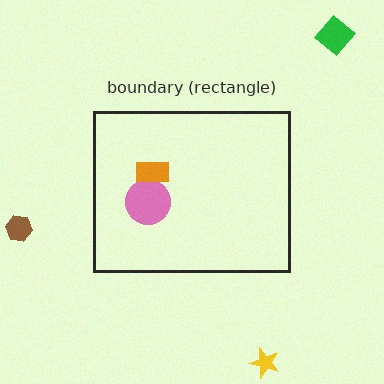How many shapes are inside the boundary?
2 inside, 3 outside.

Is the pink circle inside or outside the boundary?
Inside.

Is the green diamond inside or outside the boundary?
Outside.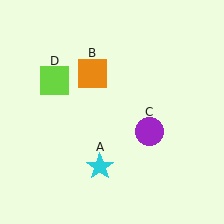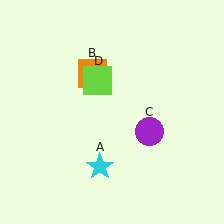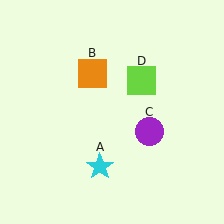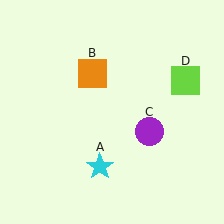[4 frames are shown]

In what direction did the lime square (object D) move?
The lime square (object D) moved right.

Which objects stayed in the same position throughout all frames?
Cyan star (object A) and orange square (object B) and purple circle (object C) remained stationary.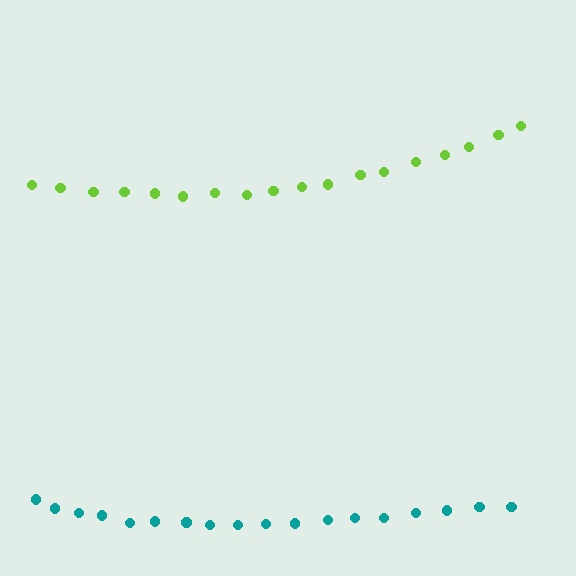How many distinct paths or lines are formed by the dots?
There are 2 distinct paths.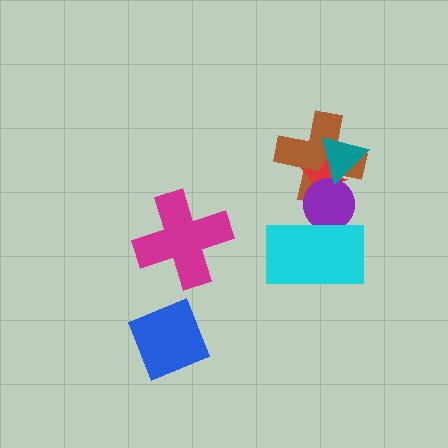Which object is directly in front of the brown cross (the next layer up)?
The red star is directly in front of the brown cross.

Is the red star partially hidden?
Yes, it is partially covered by another shape.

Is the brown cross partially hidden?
Yes, it is partially covered by another shape.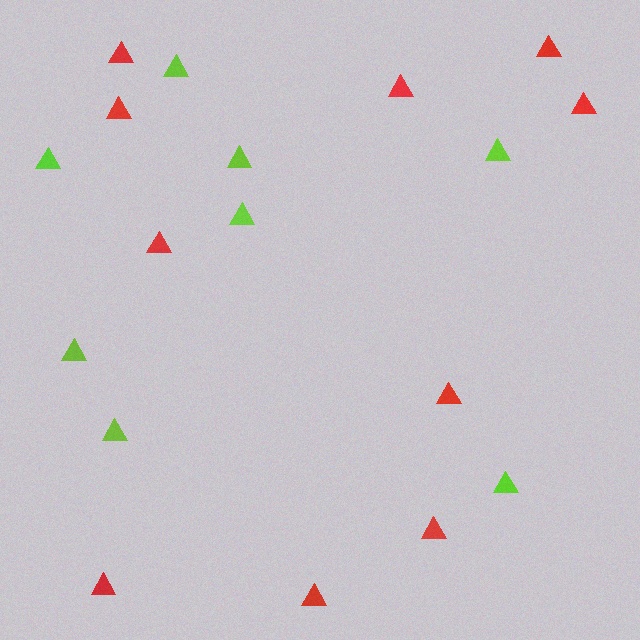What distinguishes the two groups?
There are 2 groups: one group of red triangles (10) and one group of lime triangles (8).